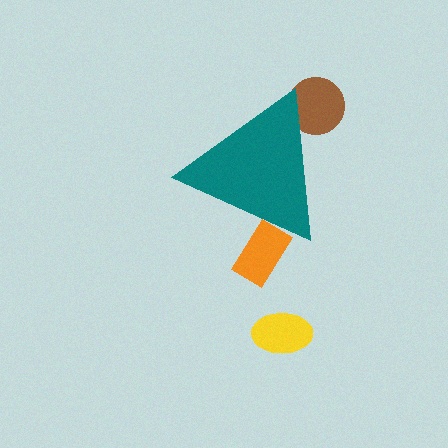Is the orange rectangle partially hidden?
Yes, the orange rectangle is partially hidden behind the teal triangle.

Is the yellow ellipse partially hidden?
No, the yellow ellipse is fully visible.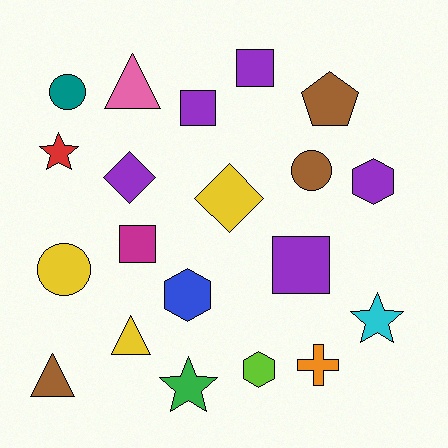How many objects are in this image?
There are 20 objects.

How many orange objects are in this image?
There is 1 orange object.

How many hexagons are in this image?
There are 3 hexagons.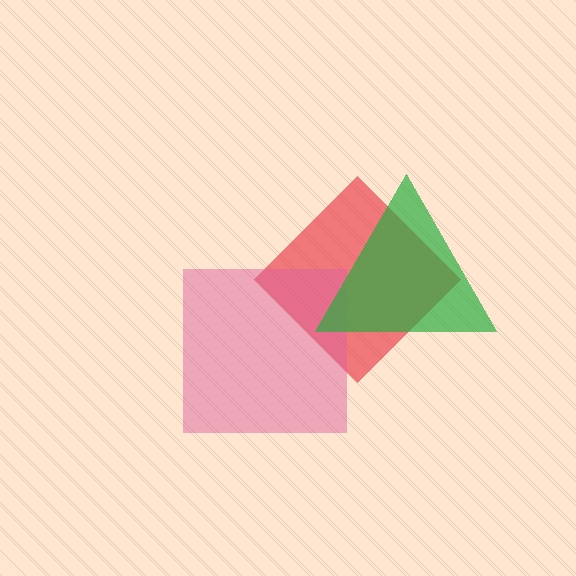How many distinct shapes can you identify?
There are 3 distinct shapes: a red diamond, a pink square, a green triangle.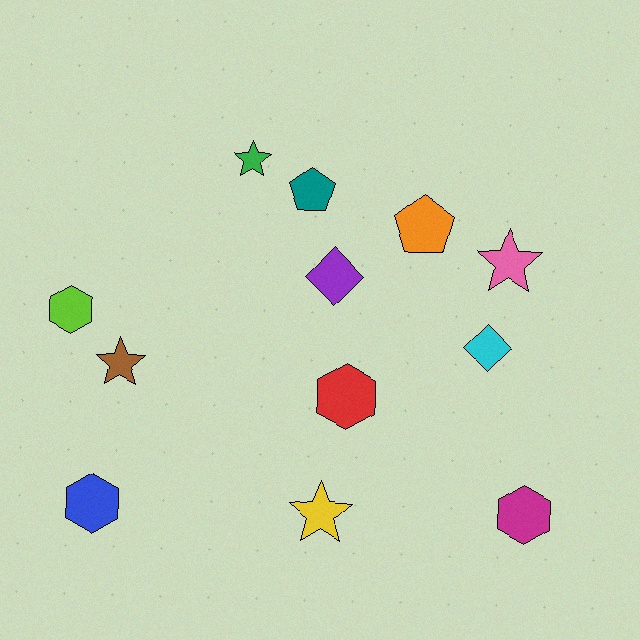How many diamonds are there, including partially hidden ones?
There are 2 diamonds.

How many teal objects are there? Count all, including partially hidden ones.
There is 1 teal object.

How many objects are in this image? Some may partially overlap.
There are 12 objects.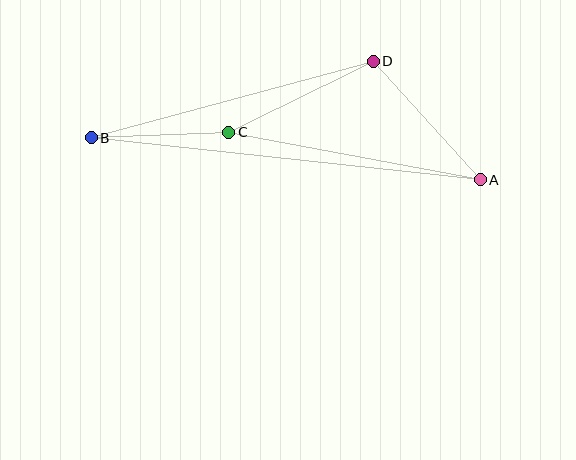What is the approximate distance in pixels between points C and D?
The distance between C and D is approximately 161 pixels.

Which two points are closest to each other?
Points B and C are closest to each other.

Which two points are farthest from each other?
Points A and B are farthest from each other.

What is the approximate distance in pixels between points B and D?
The distance between B and D is approximately 292 pixels.